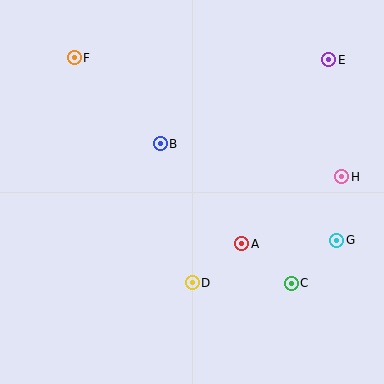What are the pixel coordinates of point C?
Point C is at (291, 283).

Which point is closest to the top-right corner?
Point E is closest to the top-right corner.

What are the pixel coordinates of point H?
Point H is at (342, 177).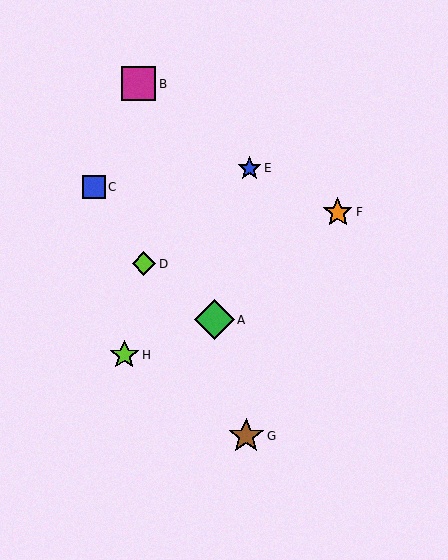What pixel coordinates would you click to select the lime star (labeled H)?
Click at (124, 355) to select the lime star H.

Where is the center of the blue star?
The center of the blue star is at (249, 168).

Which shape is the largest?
The green diamond (labeled A) is the largest.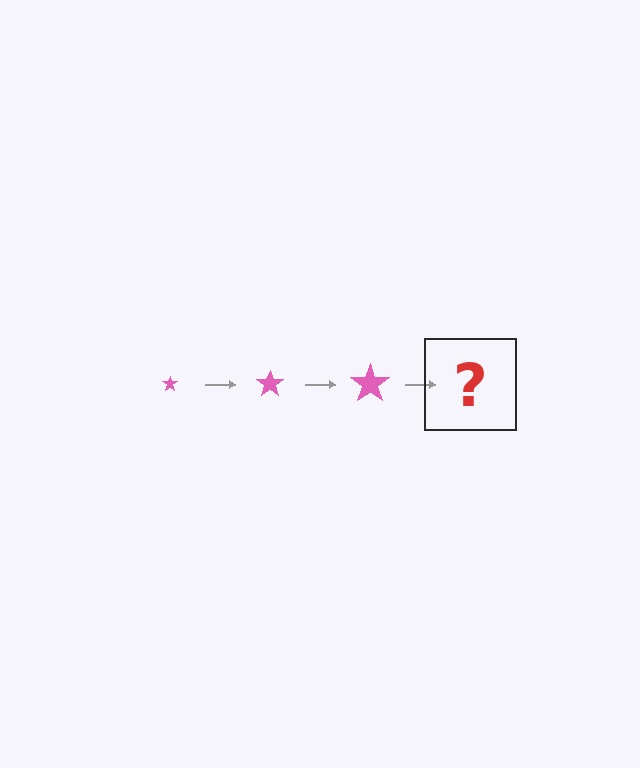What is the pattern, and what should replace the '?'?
The pattern is that the star gets progressively larger each step. The '?' should be a pink star, larger than the previous one.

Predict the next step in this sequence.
The next step is a pink star, larger than the previous one.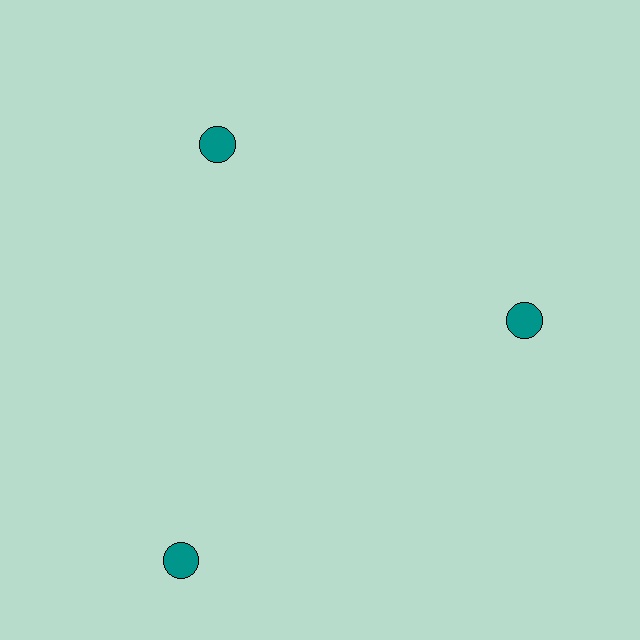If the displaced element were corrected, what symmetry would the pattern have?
It would have 3-fold rotational symmetry — the pattern would map onto itself every 120 degrees.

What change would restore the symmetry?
The symmetry would be restored by moving it inward, back onto the ring so that all 3 circles sit at equal angles and equal distance from the center.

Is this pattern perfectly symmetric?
No. The 3 teal circles are arranged in a ring, but one element near the 7 o'clock position is pushed outward from the center, breaking the 3-fold rotational symmetry.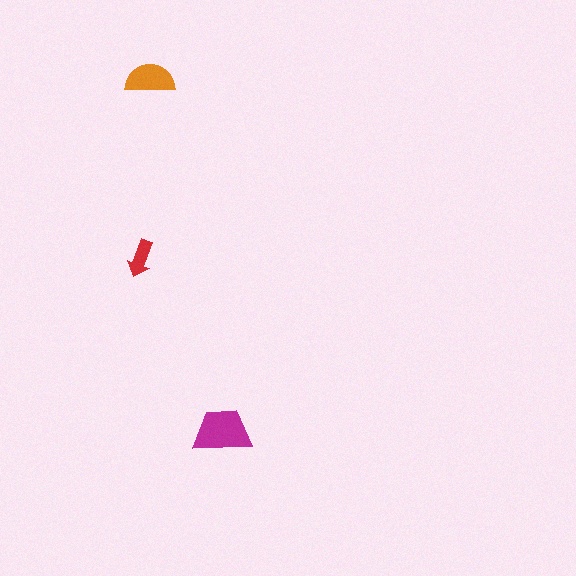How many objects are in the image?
There are 3 objects in the image.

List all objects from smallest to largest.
The red arrow, the orange semicircle, the magenta trapezoid.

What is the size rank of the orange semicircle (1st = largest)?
2nd.